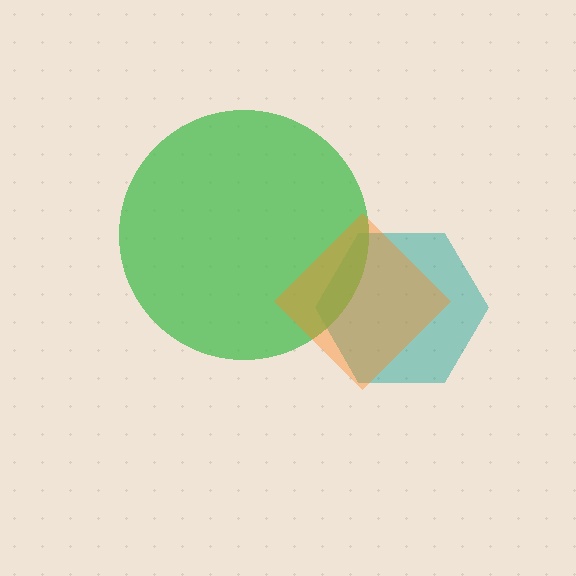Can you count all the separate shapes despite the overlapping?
Yes, there are 3 separate shapes.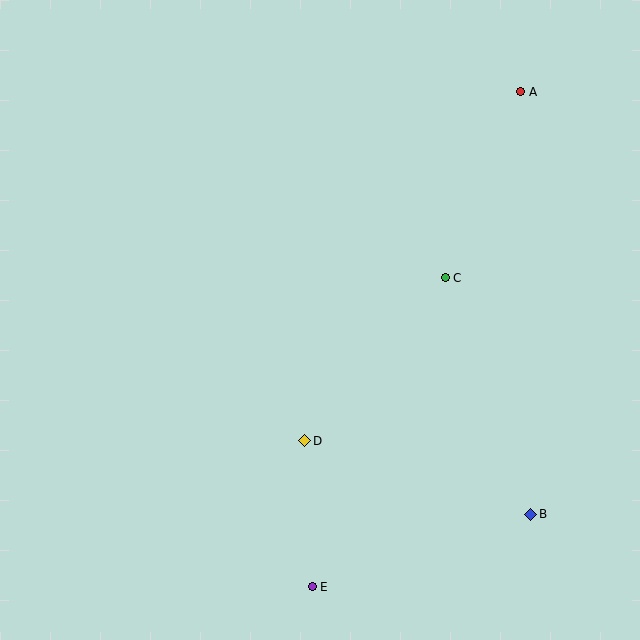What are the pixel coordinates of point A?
Point A is at (521, 92).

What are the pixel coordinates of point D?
Point D is at (305, 441).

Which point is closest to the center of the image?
Point D at (305, 441) is closest to the center.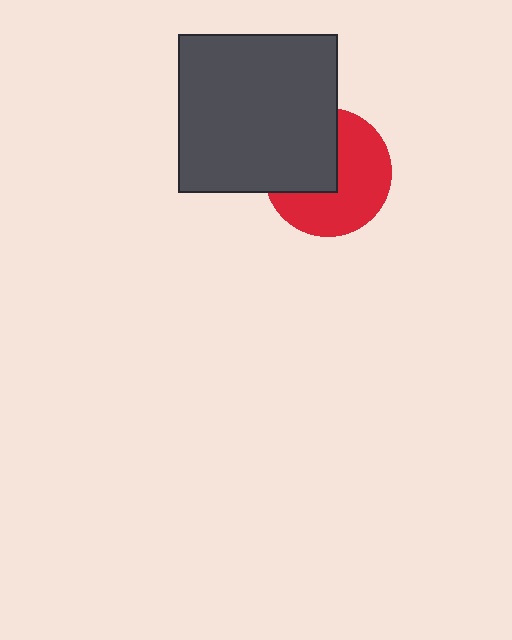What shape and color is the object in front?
The object in front is a dark gray square.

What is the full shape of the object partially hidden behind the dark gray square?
The partially hidden object is a red circle.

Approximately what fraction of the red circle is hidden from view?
Roughly 41% of the red circle is hidden behind the dark gray square.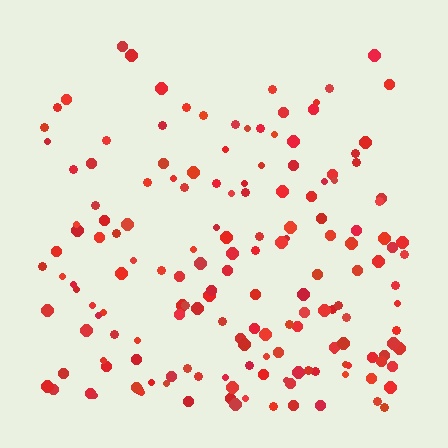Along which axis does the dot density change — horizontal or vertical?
Vertical.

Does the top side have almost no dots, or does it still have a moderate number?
Still a moderate number, just noticeably fewer than the bottom.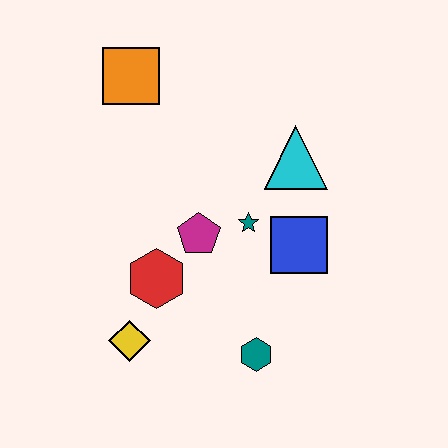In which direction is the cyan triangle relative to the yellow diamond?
The cyan triangle is above the yellow diamond.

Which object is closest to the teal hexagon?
The blue square is closest to the teal hexagon.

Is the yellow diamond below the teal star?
Yes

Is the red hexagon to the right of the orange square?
Yes